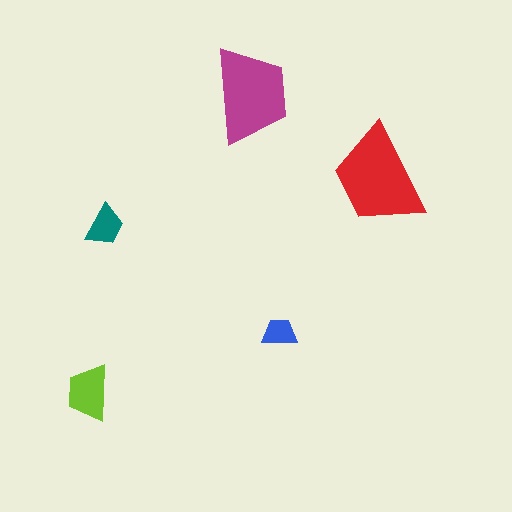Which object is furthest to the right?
The red trapezoid is rightmost.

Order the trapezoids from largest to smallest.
the red one, the magenta one, the lime one, the teal one, the blue one.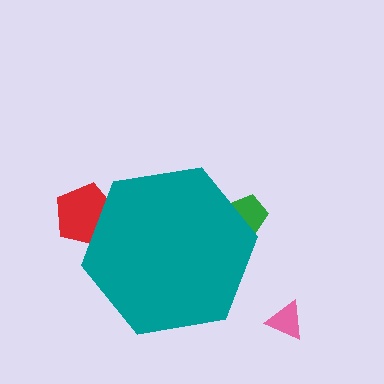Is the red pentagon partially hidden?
Yes, the red pentagon is partially hidden behind the teal hexagon.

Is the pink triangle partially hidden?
No, the pink triangle is fully visible.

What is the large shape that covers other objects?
A teal hexagon.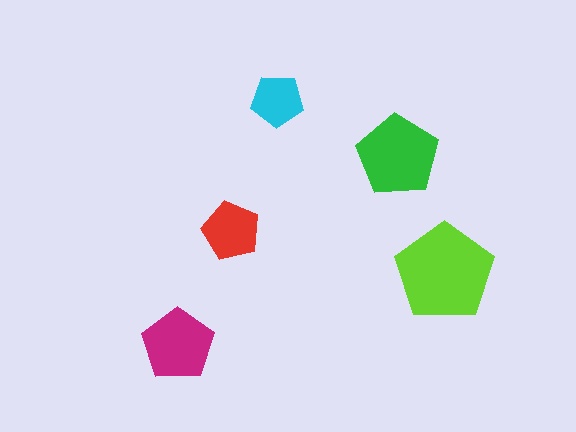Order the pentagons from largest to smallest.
the lime one, the green one, the magenta one, the red one, the cyan one.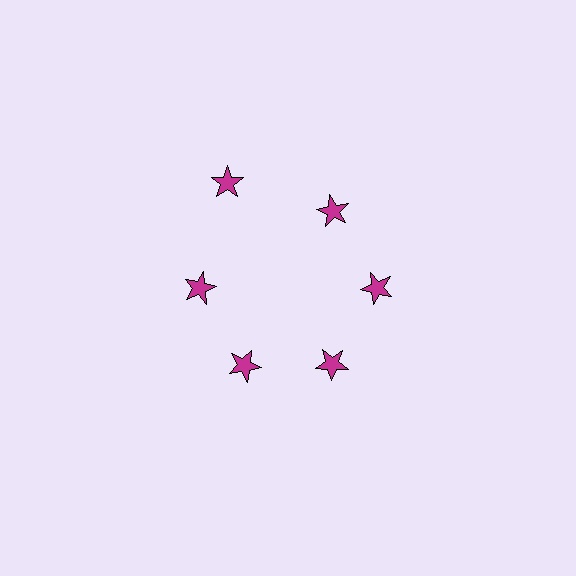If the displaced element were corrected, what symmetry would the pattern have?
It would have 6-fold rotational symmetry — the pattern would map onto itself every 60 degrees.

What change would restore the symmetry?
The symmetry would be restored by moving it inward, back onto the ring so that all 6 stars sit at equal angles and equal distance from the center.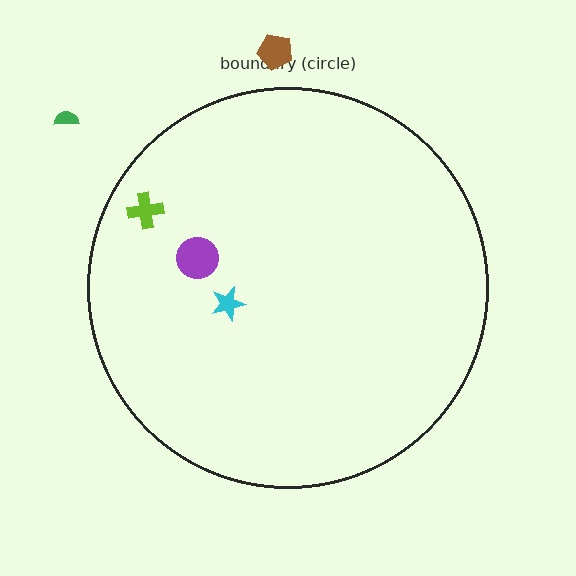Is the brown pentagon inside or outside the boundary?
Outside.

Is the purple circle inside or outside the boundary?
Inside.